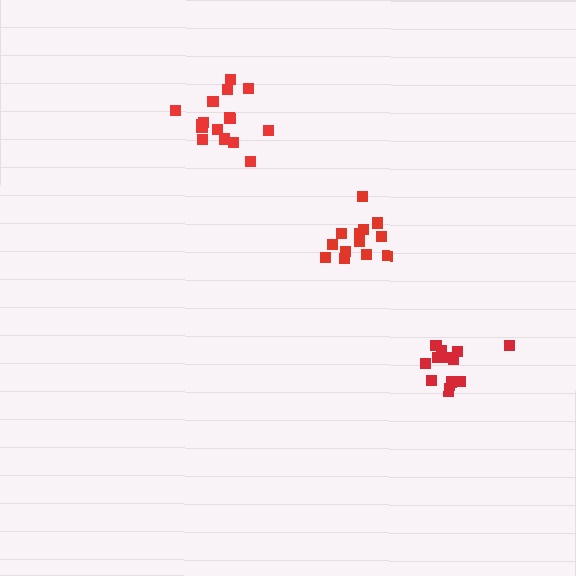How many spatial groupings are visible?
There are 3 spatial groupings.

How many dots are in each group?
Group 1: 16 dots, Group 2: 13 dots, Group 3: 13 dots (42 total).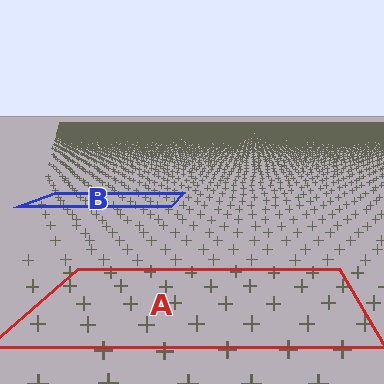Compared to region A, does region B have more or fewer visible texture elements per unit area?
Region B has more texture elements per unit area — they are packed more densely because it is farther away.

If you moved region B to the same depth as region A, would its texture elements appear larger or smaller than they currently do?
They would appear larger. At a closer depth, the same texture elements are projected at a bigger on-screen size.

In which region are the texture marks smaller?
The texture marks are smaller in region B, because it is farther away.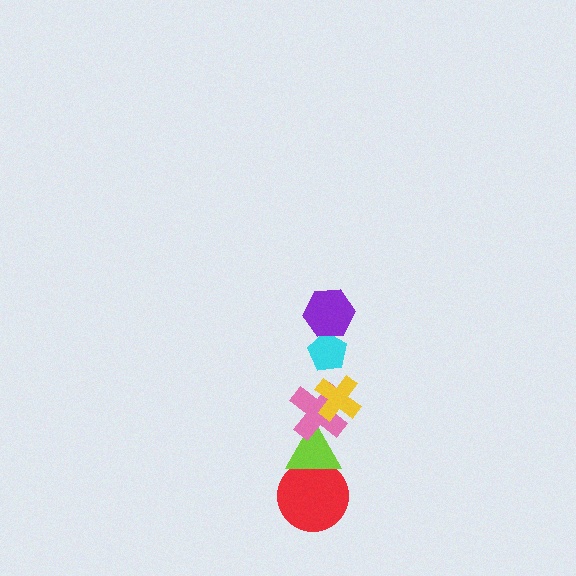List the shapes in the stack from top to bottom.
From top to bottom: the purple hexagon, the cyan pentagon, the yellow cross, the pink cross, the lime triangle, the red circle.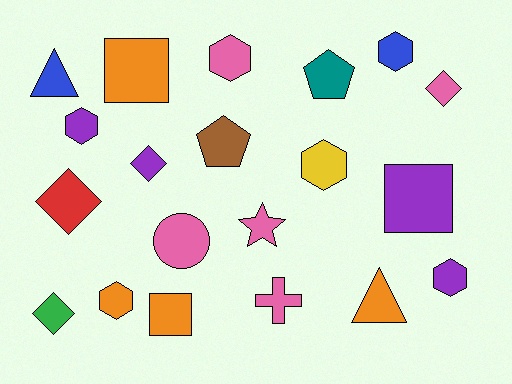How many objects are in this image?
There are 20 objects.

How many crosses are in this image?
There is 1 cross.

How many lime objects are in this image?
There are no lime objects.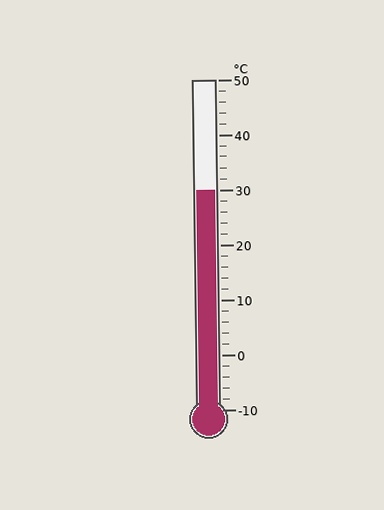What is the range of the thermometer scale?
The thermometer scale ranges from -10°C to 50°C.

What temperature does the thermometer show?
The thermometer shows approximately 30°C.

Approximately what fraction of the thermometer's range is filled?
The thermometer is filled to approximately 65% of its range.